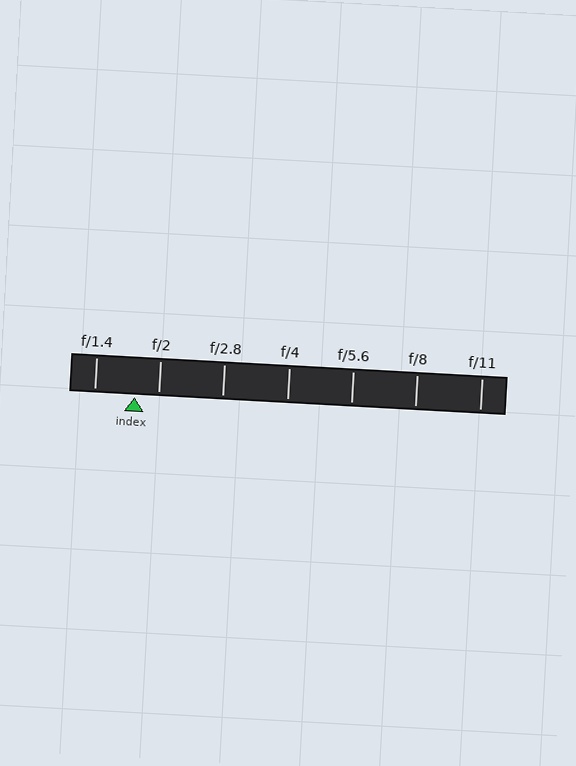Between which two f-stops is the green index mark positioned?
The index mark is between f/1.4 and f/2.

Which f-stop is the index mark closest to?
The index mark is closest to f/2.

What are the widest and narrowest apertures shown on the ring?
The widest aperture shown is f/1.4 and the narrowest is f/11.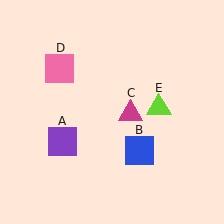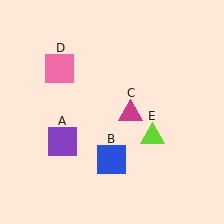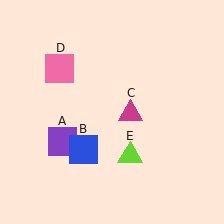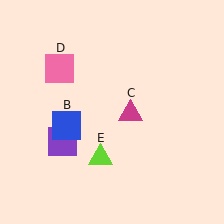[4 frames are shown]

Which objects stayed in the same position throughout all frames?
Purple square (object A) and magenta triangle (object C) and pink square (object D) remained stationary.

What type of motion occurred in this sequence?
The blue square (object B), lime triangle (object E) rotated clockwise around the center of the scene.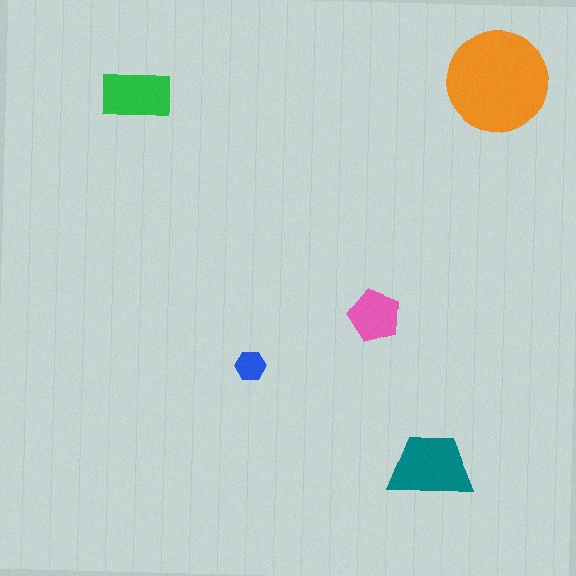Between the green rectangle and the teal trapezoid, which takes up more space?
The teal trapezoid.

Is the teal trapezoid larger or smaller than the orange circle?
Smaller.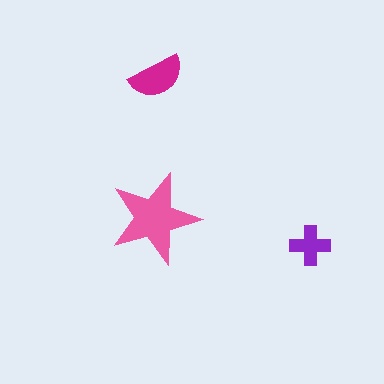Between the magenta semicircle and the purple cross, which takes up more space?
The magenta semicircle.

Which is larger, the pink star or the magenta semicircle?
The pink star.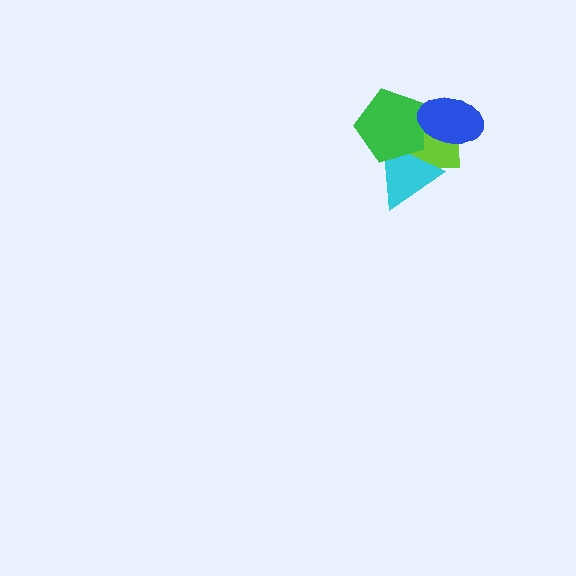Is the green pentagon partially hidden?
Yes, it is partially covered by another shape.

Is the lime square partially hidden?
Yes, it is partially covered by another shape.